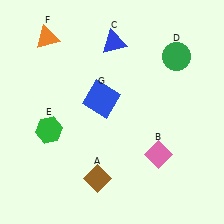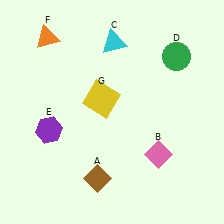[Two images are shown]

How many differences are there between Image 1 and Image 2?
There are 3 differences between the two images.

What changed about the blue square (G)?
In Image 1, G is blue. In Image 2, it changed to yellow.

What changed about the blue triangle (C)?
In Image 1, C is blue. In Image 2, it changed to cyan.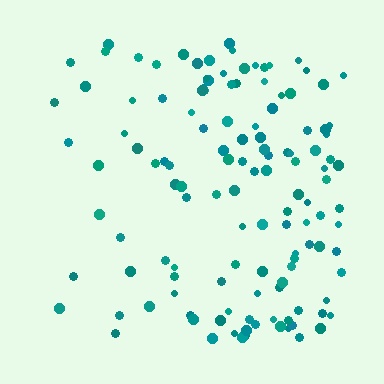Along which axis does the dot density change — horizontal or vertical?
Horizontal.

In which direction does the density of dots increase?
From left to right, with the right side densest.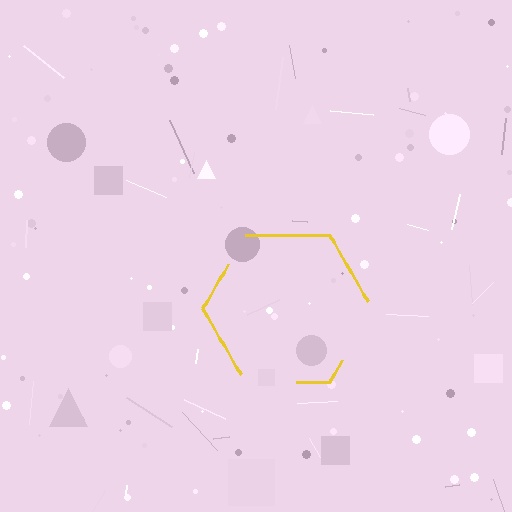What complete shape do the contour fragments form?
The contour fragments form a hexagon.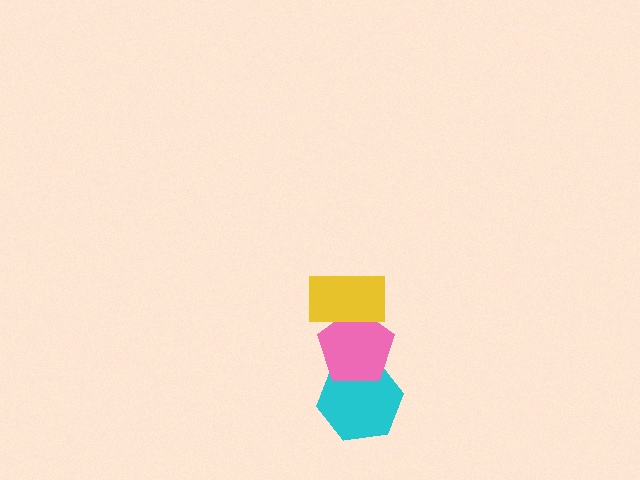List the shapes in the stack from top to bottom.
From top to bottom: the yellow rectangle, the pink pentagon, the cyan hexagon.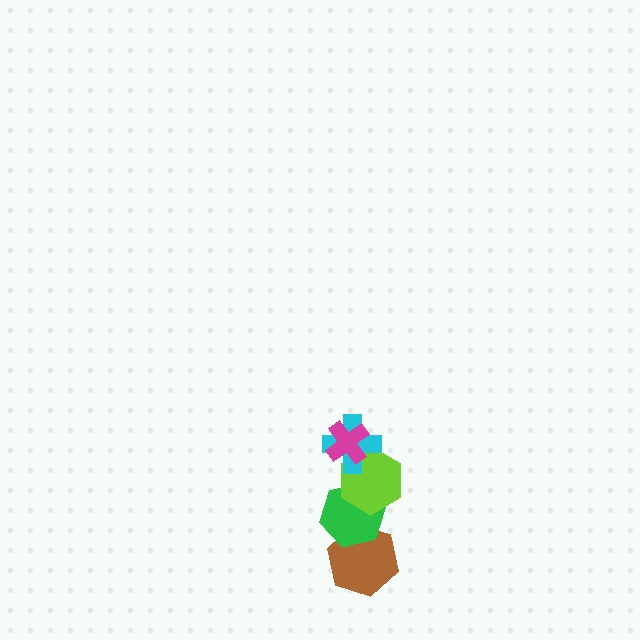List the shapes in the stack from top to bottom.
From top to bottom: the magenta cross, the cyan cross, the lime hexagon, the green hexagon, the brown hexagon.